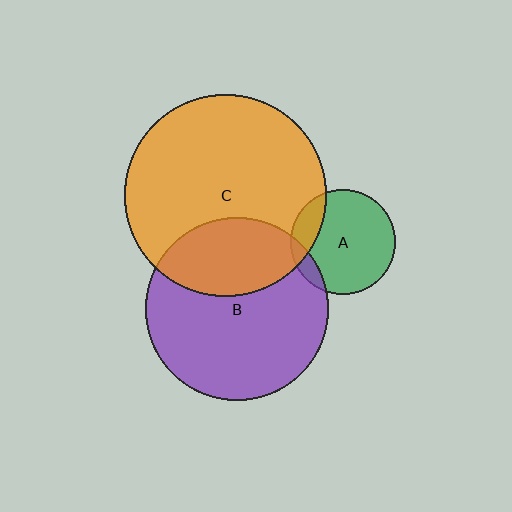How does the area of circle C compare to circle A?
Approximately 3.7 times.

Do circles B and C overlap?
Yes.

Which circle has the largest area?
Circle C (orange).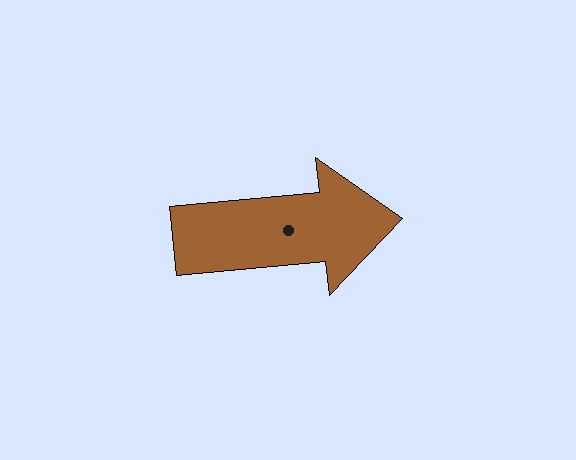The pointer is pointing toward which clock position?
Roughly 3 o'clock.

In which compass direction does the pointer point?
East.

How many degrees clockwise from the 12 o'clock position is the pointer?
Approximately 84 degrees.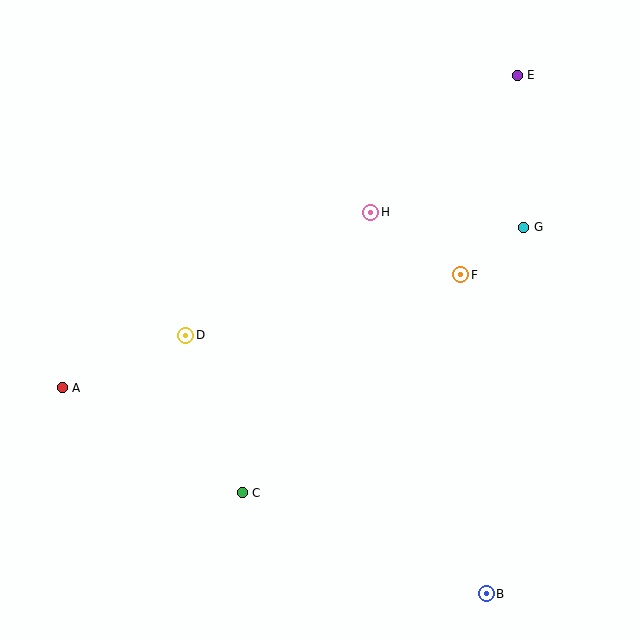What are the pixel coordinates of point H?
Point H is at (371, 212).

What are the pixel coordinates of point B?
Point B is at (486, 594).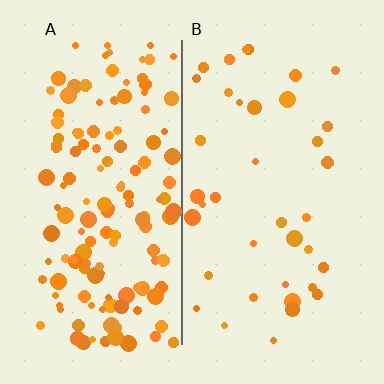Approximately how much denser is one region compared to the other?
Approximately 3.8× — region A over region B.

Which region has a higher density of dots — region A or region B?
A (the left).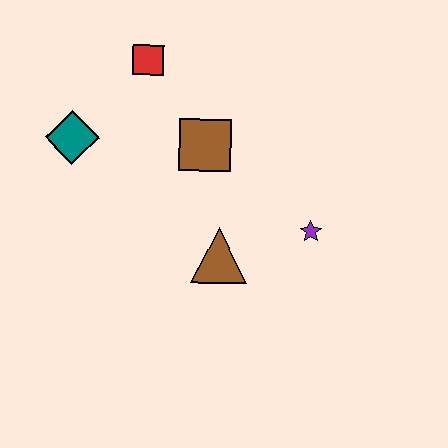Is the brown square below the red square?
Yes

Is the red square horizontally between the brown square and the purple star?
No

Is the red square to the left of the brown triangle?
Yes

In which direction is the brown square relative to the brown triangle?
The brown square is above the brown triangle.